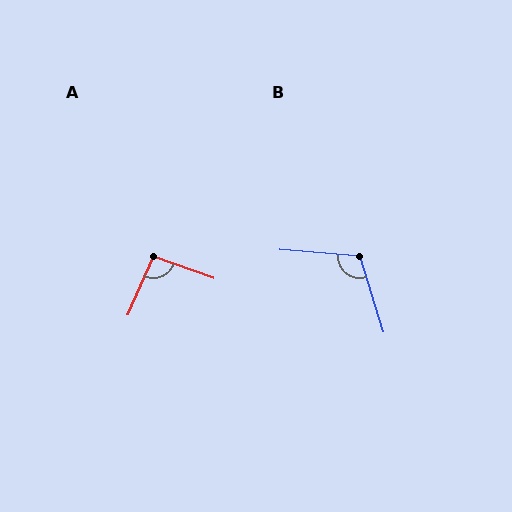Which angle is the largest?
B, at approximately 112 degrees.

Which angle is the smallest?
A, at approximately 94 degrees.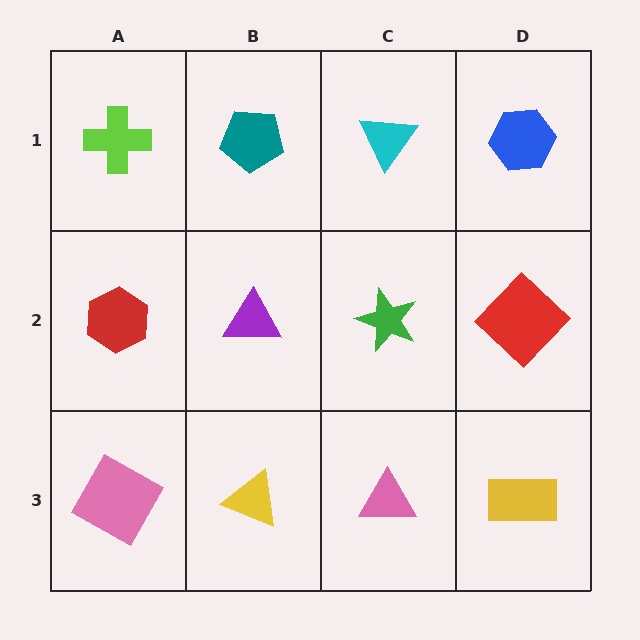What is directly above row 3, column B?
A purple triangle.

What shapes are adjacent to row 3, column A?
A red hexagon (row 2, column A), a yellow triangle (row 3, column B).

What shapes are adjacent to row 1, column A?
A red hexagon (row 2, column A), a teal pentagon (row 1, column B).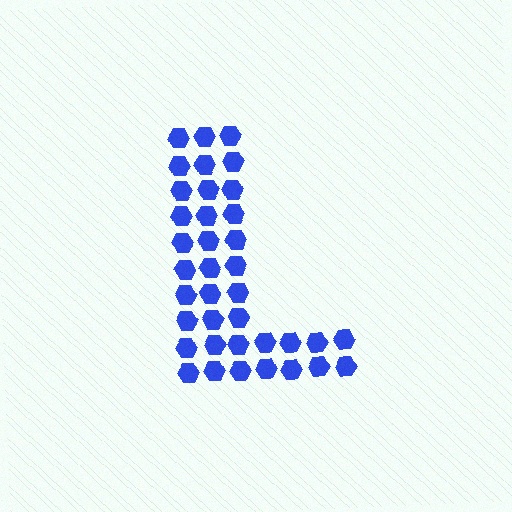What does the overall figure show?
The overall figure shows the letter L.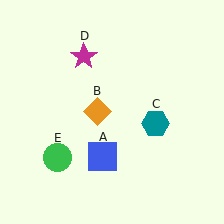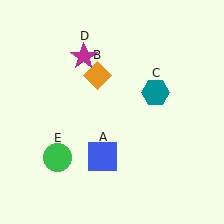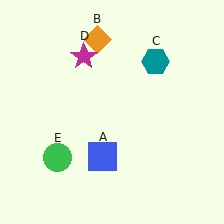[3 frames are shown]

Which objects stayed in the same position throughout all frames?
Blue square (object A) and magenta star (object D) and green circle (object E) remained stationary.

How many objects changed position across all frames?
2 objects changed position: orange diamond (object B), teal hexagon (object C).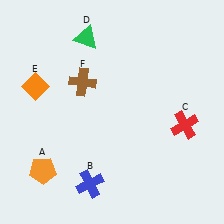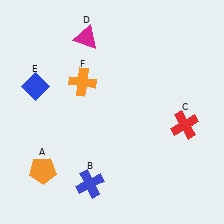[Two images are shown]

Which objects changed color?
D changed from green to magenta. E changed from orange to blue. F changed from brown to orange.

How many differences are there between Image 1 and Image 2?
There are 3 differences between the two images.